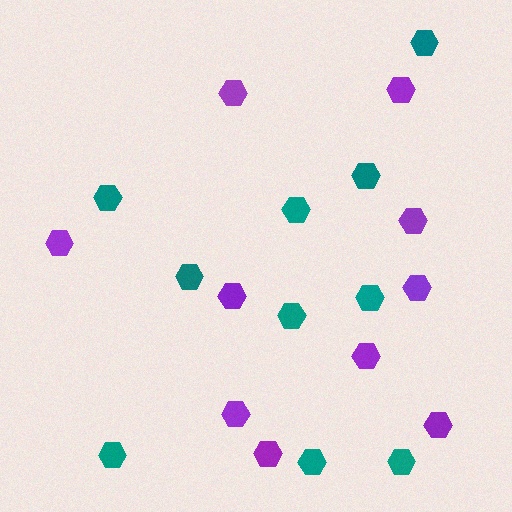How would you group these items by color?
There are 2 groups: one group of purple hexagons (10) and one group of teal hexagons (10).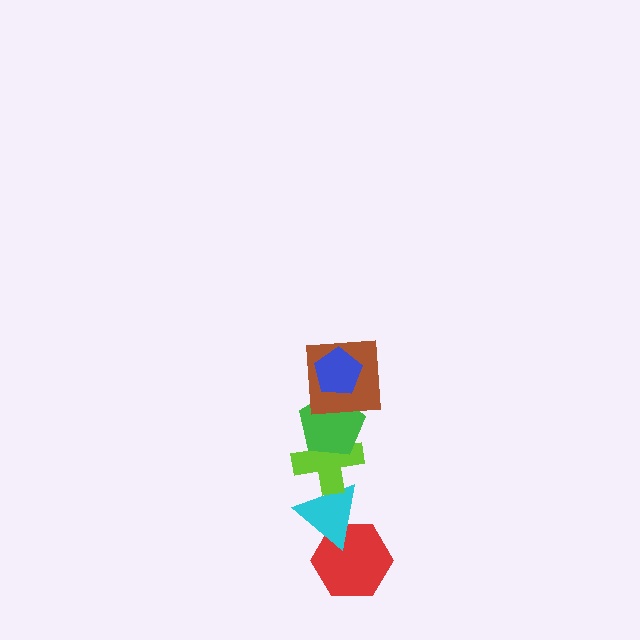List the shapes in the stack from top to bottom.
From top to bottom: the blue pentagon, the brown square, the green pentagon, the lime cross, the cyan triangle, the red hexagon.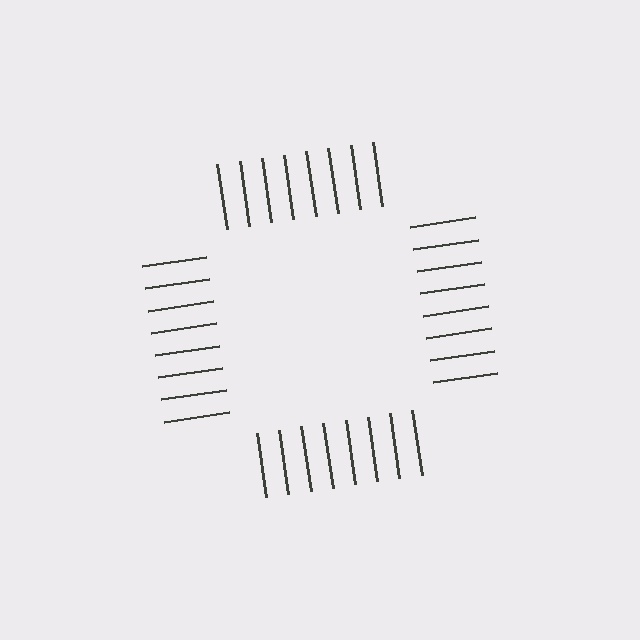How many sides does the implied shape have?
4 sides — the line-ends trace a square.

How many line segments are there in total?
32 — 8 along each of the 4 edges.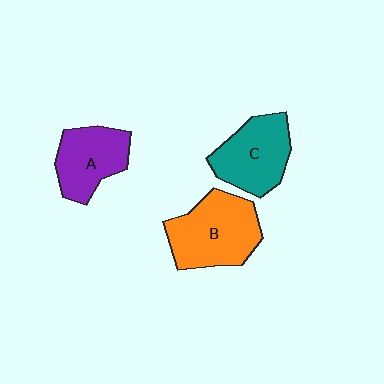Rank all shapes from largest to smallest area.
From largest to smallest: B (orange), C (teal), A (purple).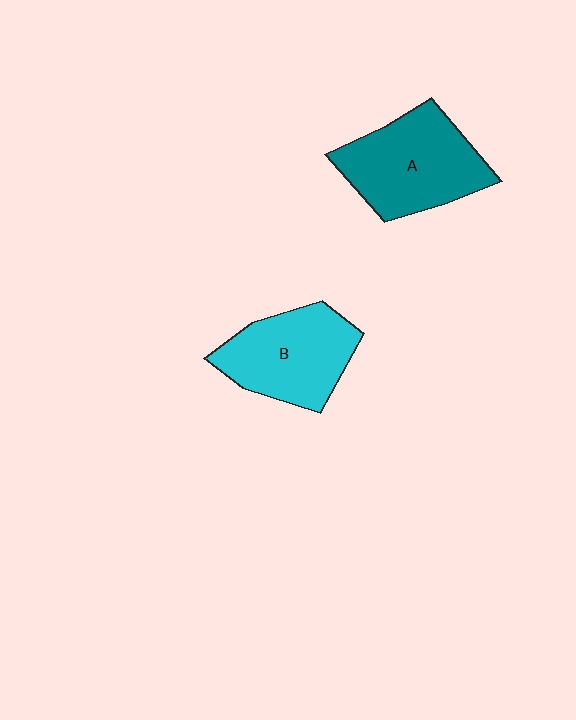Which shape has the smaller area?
Shape B (cyan).